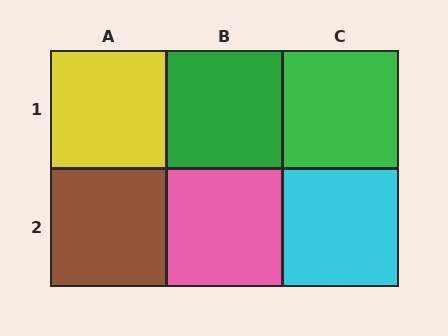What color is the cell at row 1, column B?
Green.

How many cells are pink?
1 cell is pink.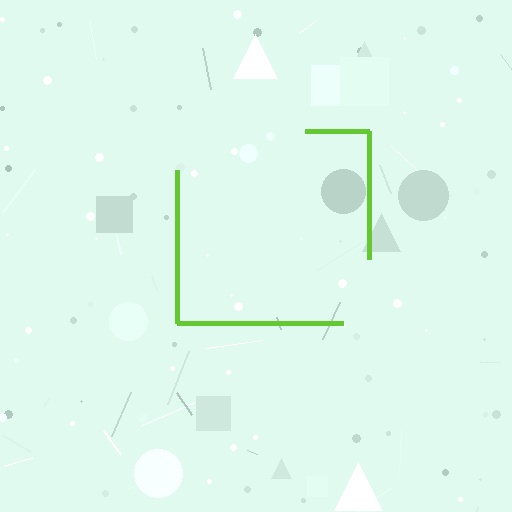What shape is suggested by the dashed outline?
The dashed outline suggests a square.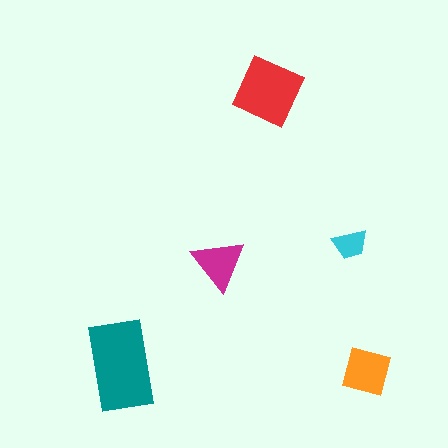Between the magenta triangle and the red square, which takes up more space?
The red square.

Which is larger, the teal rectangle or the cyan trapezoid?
The teal rectangle.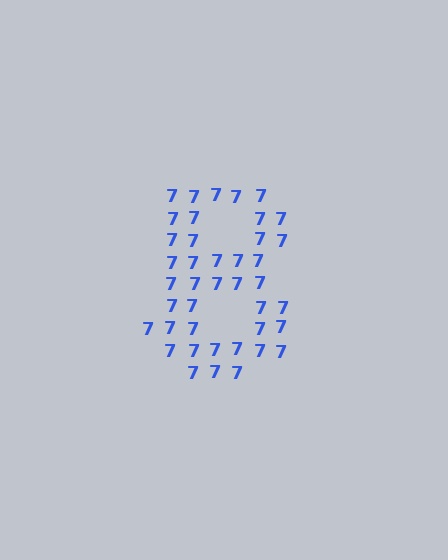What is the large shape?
The large shape is the digit 8.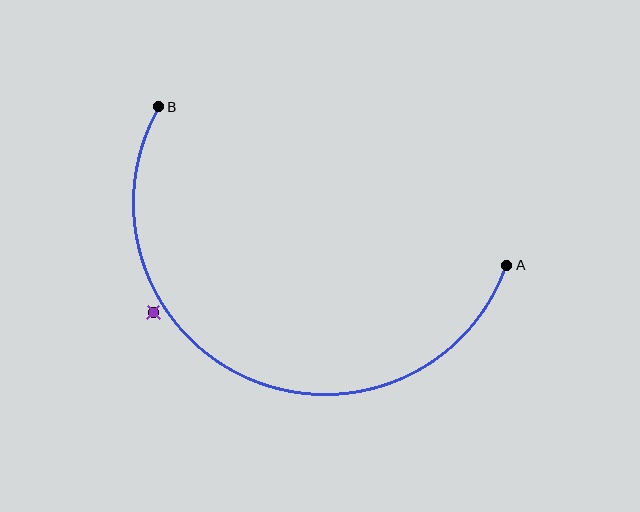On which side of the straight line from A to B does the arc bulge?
The arc bulges below the straight line connecting A and B.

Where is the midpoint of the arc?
The arc midpoint is the point on the curve farthest from the straight line joining A and B. It sits below that line.